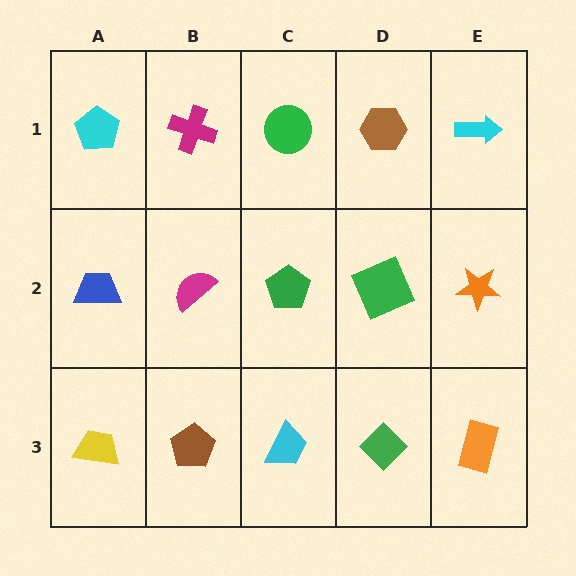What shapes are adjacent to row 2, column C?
A green circle (row 1, column C), a cyan trapezoid (row 3, column C), a magenta semicircle (row 2, column B), a green square (row 2, column D).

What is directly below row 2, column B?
A brown pentagon.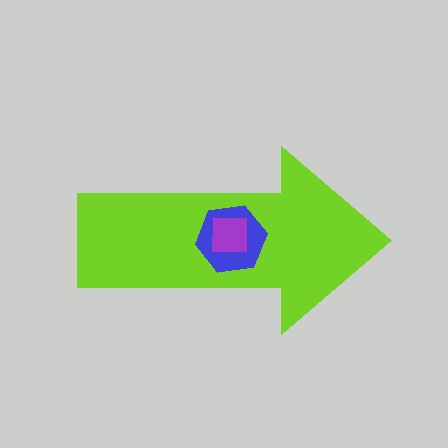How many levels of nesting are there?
3.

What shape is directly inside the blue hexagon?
The purple square.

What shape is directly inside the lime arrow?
The blue hexagon.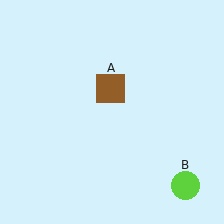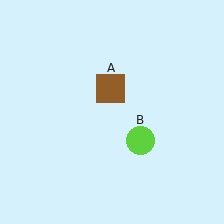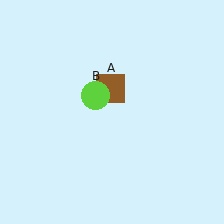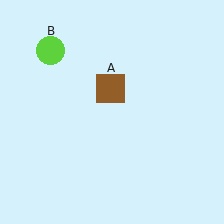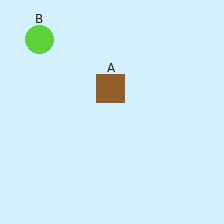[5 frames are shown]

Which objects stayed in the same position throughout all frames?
Brown square (object A) remained stationary.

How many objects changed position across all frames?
1 object changed position: lime circle (object B).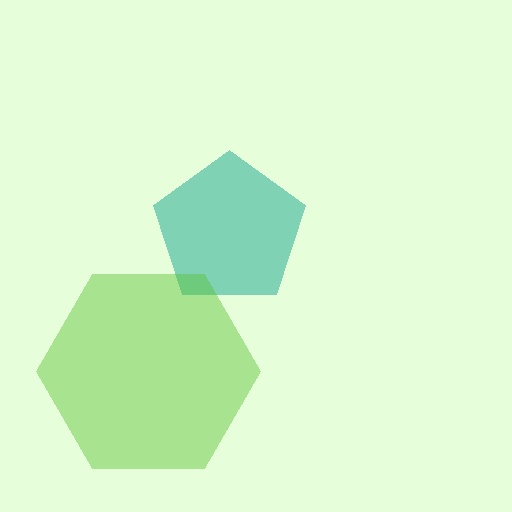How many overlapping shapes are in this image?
There are 2 overlapping shapes in the image.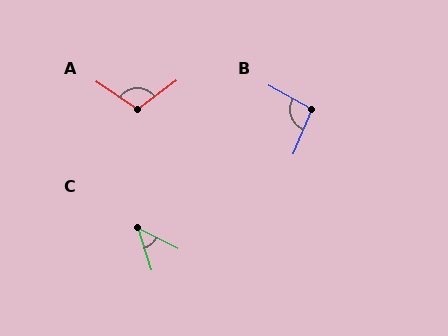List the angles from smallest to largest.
C (46°), B (97°), A (109°).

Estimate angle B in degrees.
Approximately 97 degrees.